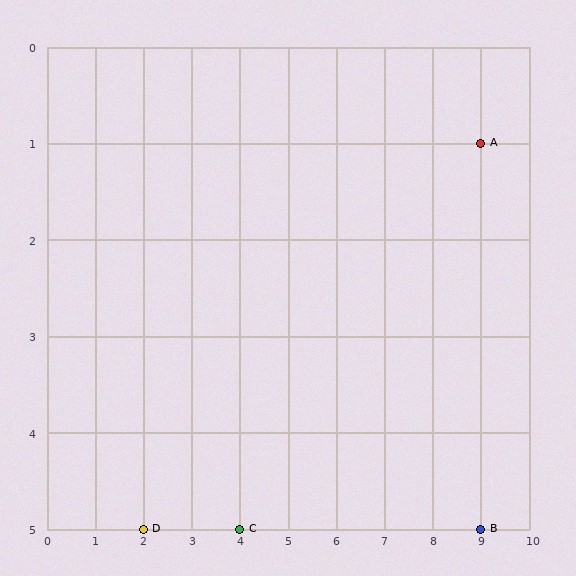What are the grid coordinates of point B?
Point B is at grid coordinates (9, 5).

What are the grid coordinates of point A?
Point A is at grid coordinates (9, 1).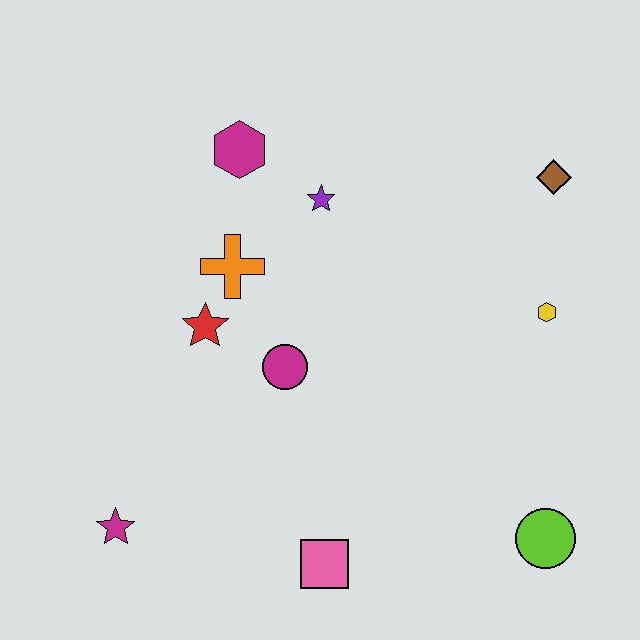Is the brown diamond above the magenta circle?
Yes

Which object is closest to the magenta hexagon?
The purple star is closest to the magenta hexagon.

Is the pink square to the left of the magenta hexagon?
No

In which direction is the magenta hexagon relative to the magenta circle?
The magenta hexagon is above the magenta circle.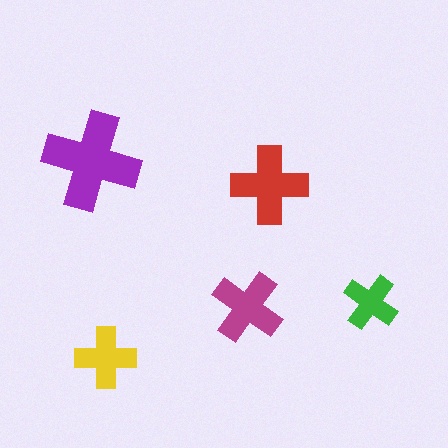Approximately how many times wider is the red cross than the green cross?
About 1.5 times wider.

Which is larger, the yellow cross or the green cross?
The yellow one.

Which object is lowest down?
The yellow cross is bottommost.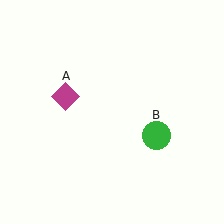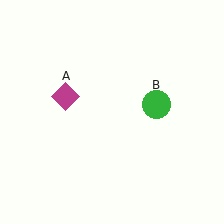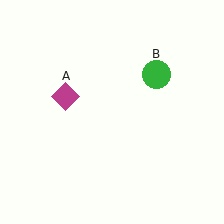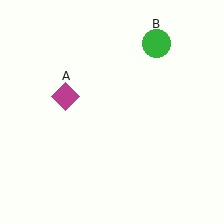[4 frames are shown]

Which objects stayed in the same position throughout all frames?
Magenta diamond (object A) remained stationary.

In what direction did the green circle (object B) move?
The green circle (object B) moved up.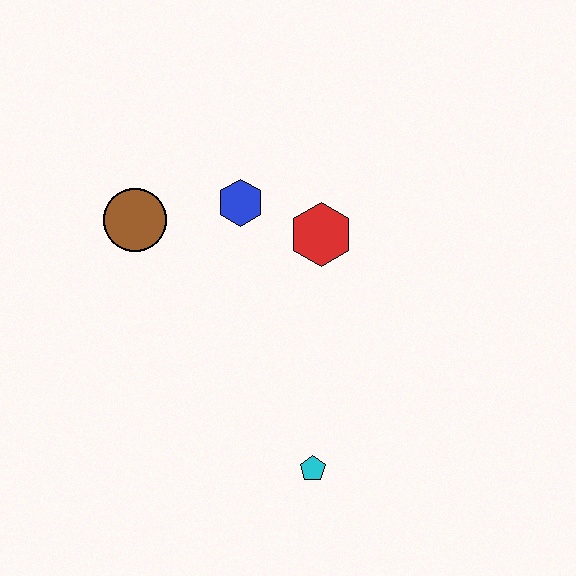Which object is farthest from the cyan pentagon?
The brown circle is farthest from the cyan pentagon.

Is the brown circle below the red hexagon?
No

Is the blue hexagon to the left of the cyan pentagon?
Yes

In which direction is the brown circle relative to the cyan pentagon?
The brown circle is above the cyan pentagon.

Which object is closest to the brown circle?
The blue hexagon is closest to the brown circle.